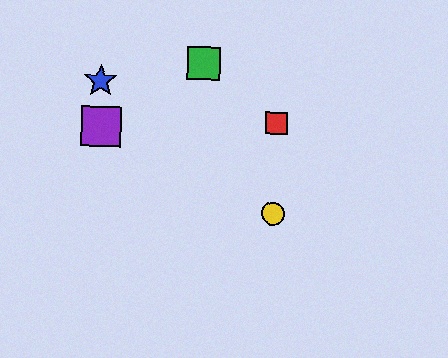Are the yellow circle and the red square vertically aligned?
Yes, both are at x≈273.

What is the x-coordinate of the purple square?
The purple square is at x≈101.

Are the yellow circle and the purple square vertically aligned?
No, the yellow circle is at x≈273 and the purple square is at x≈101.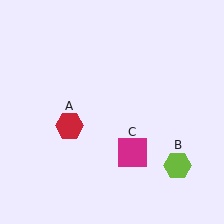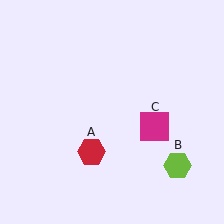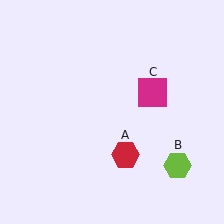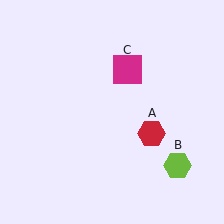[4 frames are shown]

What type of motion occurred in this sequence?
The red hexagon (object A), magenta square (object C) rotated counterclockwise around the center of the scene.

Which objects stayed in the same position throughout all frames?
Lime hexagon (object B) remained stationary.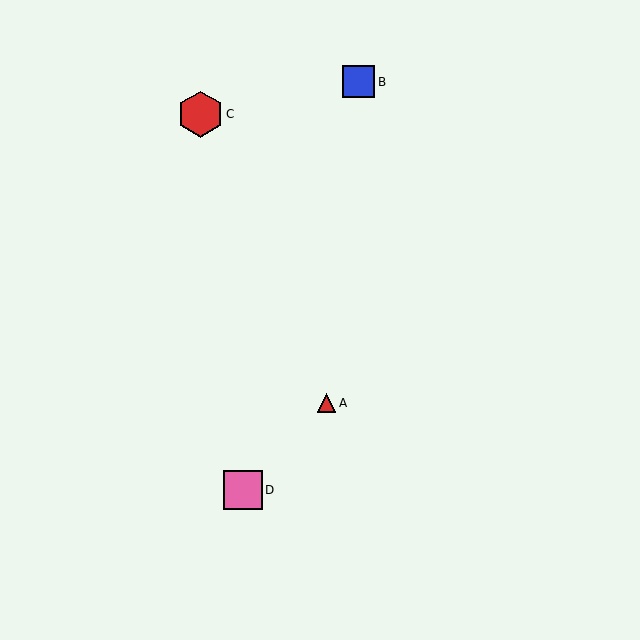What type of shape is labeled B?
Shape B is a blue square.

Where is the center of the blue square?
The center of the blue square is at (359, 82).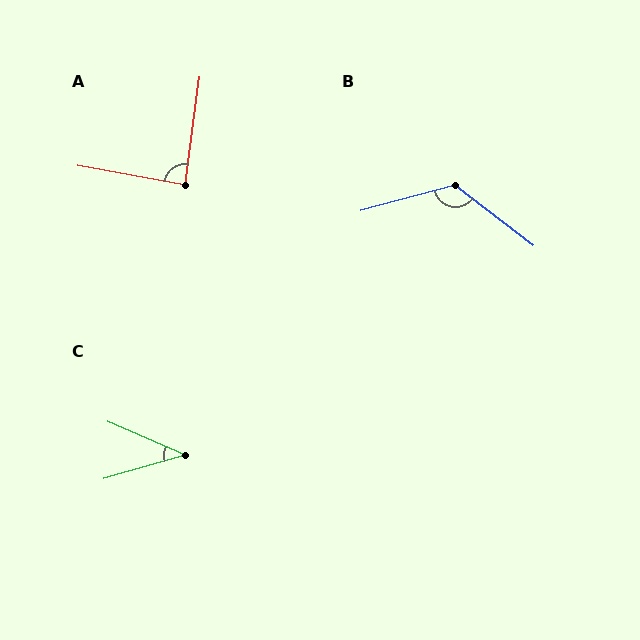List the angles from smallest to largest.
C (40°), A (87°), B (127°).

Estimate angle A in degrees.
Approximately 87 degrees.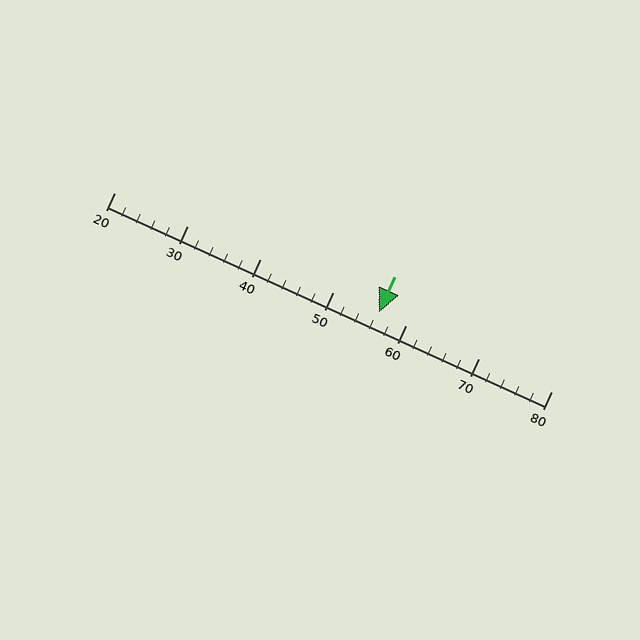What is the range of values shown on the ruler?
The ruler shows values from 20 to 80.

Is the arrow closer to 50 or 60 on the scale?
The arrow is closer to 60.